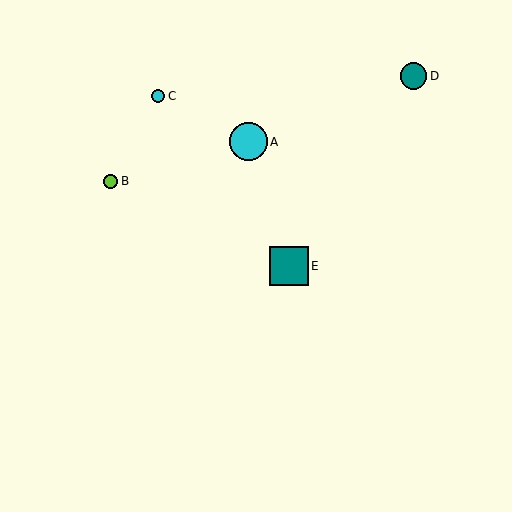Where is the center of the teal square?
The center of the teal square is at (289, 266).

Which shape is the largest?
The teal square (labeled E) is the largest.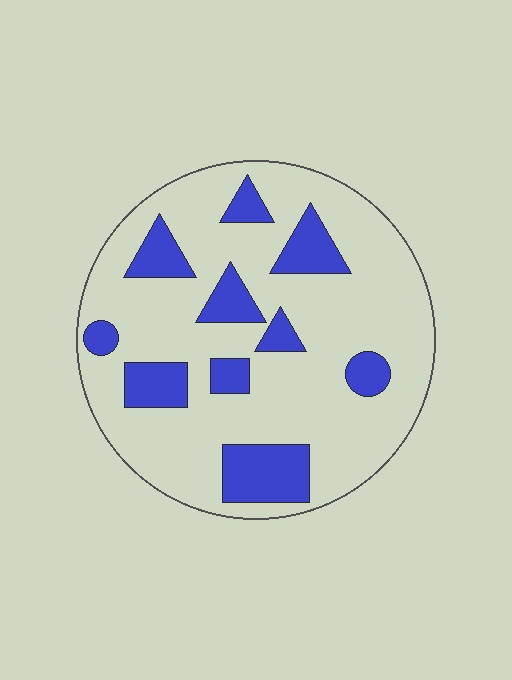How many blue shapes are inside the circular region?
10.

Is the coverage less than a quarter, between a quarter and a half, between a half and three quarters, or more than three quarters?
Less than a quarter.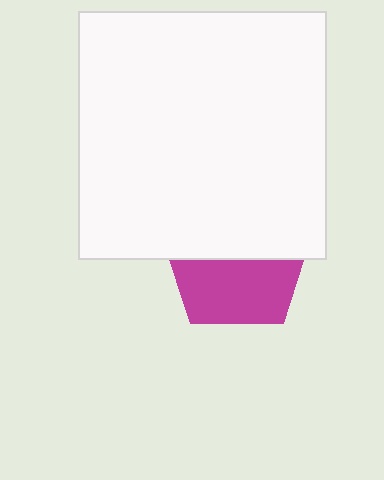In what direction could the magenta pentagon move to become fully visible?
The magenta pentagon could move down. That would shift it out from behind the white square entirely.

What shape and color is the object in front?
The object in front is a white square.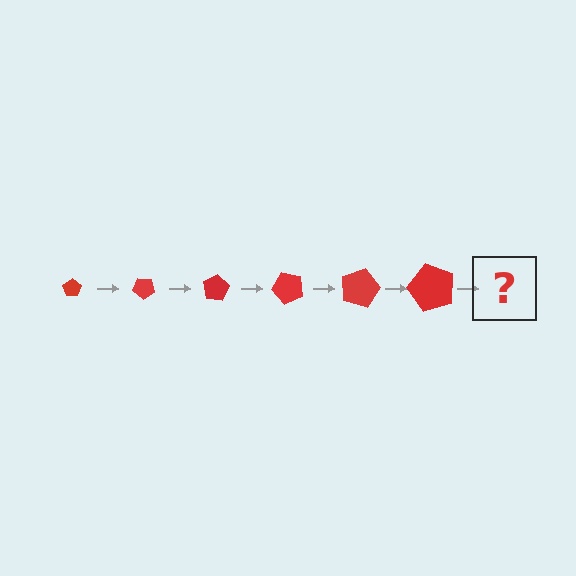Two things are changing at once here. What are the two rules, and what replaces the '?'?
The two rules are that the pentagon grows larger each step and it rotates 40 degrees each step. The '?' should be a pentagon, larger than the previous one and rotated 240 degrees from the start.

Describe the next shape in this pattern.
It should be a pentagon, larger than the previous one and rotated 240 degrees from the start.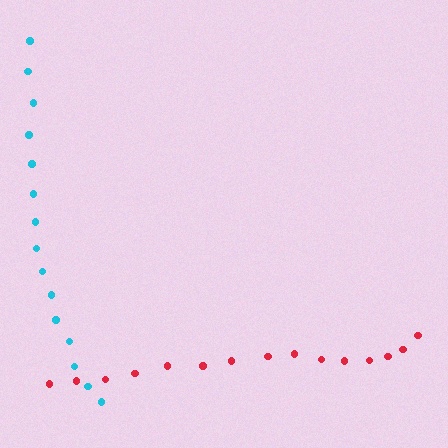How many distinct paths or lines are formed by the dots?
There are 2 distinct paths.